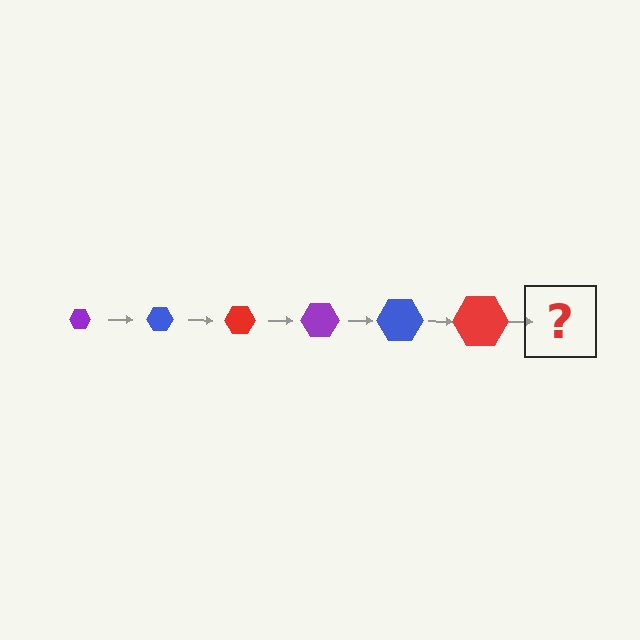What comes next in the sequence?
The next element should be a purple hexagon, larger than the previous one.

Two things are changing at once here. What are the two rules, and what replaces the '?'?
The two rules are that the hexagon grows larger each step and the color cycles through purple, blue, and red. The '?' should be a purple hexagon, larger than the previous one.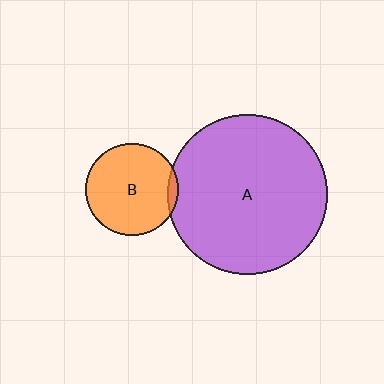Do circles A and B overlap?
Yes.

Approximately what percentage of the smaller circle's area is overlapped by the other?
Approximately 5%.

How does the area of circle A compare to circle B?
Approximately 3.0 times.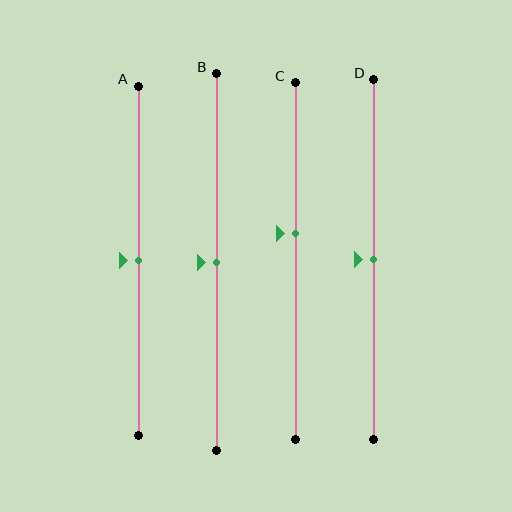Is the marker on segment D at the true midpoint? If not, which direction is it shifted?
Yes, the marker on segment D is at the true midpoint.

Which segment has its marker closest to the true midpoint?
Segment A has its marker closest to the true midpoint.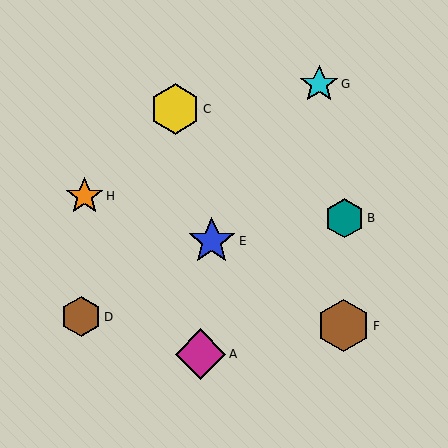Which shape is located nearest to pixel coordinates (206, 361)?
The magenta diamond (labeled A) at (200, 354) is nearest to that location.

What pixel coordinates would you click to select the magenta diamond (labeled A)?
Click at (200, 354) to select the magenta diamond A.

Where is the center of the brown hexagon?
The center of the brown hexagon is at (344, 326).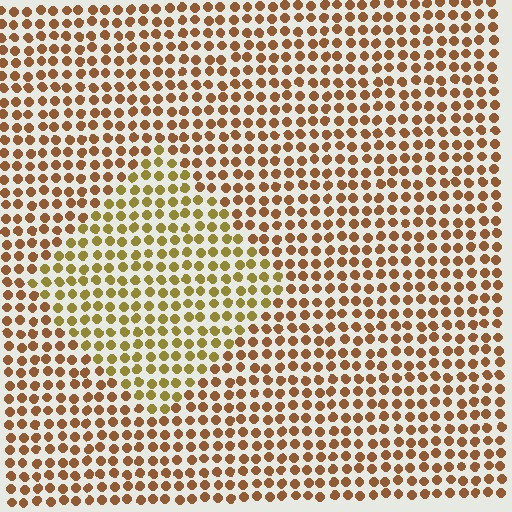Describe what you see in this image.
The image is filled with small brown elements in a uniform arrangement. A diamond-shaped region is visible where the elements are tinted to a slightly different hue, forming a subtle color boundary.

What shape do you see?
I see a diamond.